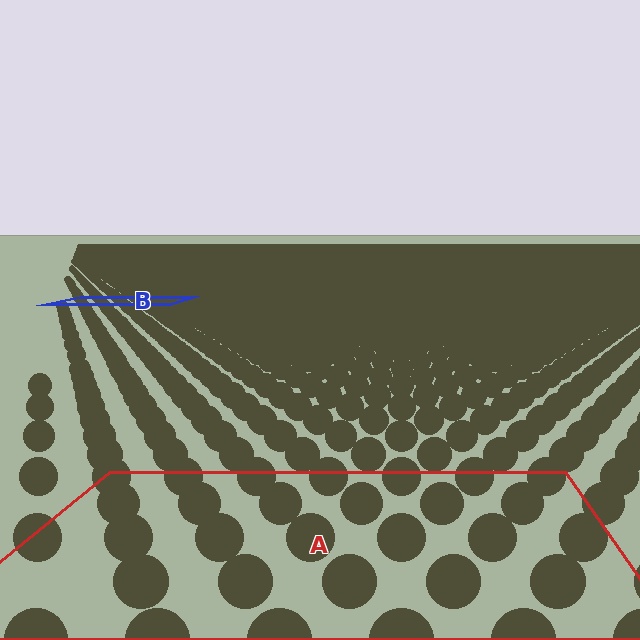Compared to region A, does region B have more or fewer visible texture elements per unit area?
Region B has more texture elements per unit area — they are packed more densely because it is farther away.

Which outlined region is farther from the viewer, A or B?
Region B is farther from the viewer — the texture elements inside it appear smaller and more densely packed.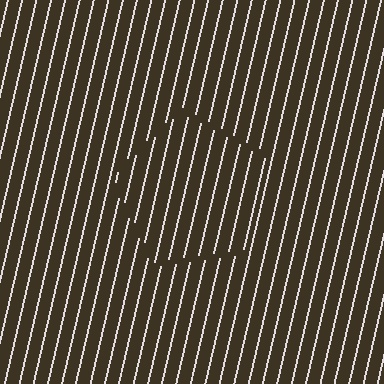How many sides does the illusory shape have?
5 sides — the line-ends trace a pentagon.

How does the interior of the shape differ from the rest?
The interior of the shape contains the same grating, shifted by half a period — the contour is defined by the phase discontinuity where line-ends from the inner and outer gratings abut.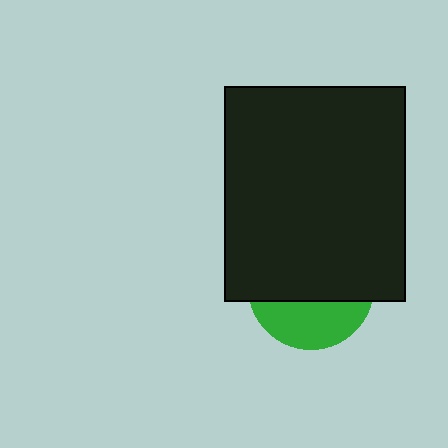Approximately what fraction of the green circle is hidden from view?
Roughly 65% of the green circle is hidden behind the black rectangle.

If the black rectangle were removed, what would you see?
You would see the complete green circle.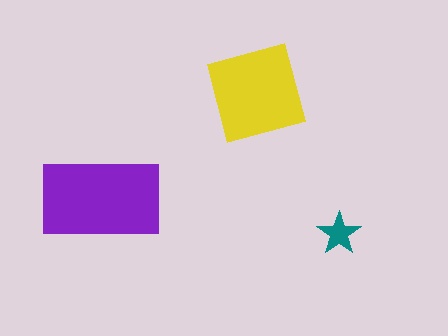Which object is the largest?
The purple rectangle.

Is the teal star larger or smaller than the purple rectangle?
Smaller.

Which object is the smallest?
The teal star.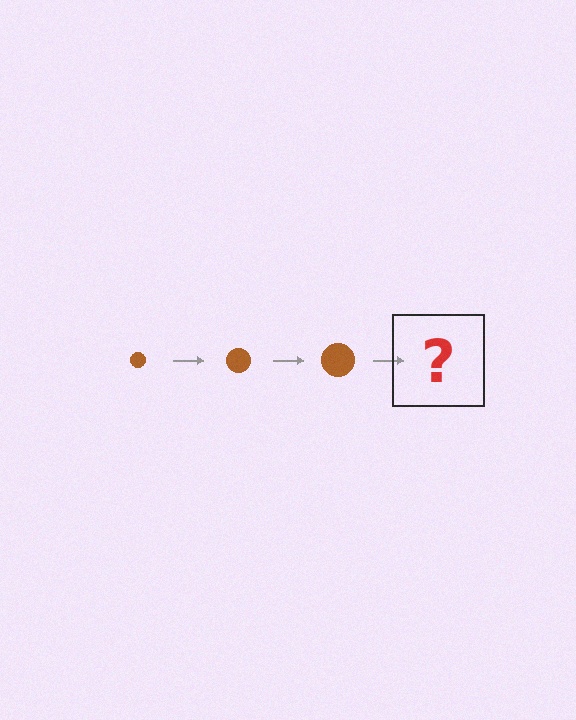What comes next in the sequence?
The next element should be a brown circle, larger than the previous one.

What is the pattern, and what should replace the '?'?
The pattern is that the circle gets progressively larger each step. The '?' should be a brown circle, larger than the previous one.